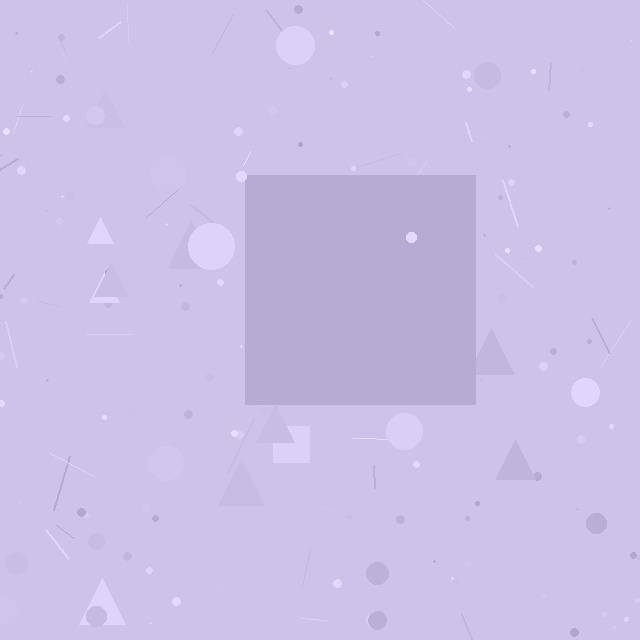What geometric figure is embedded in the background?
A square is embedded in the background.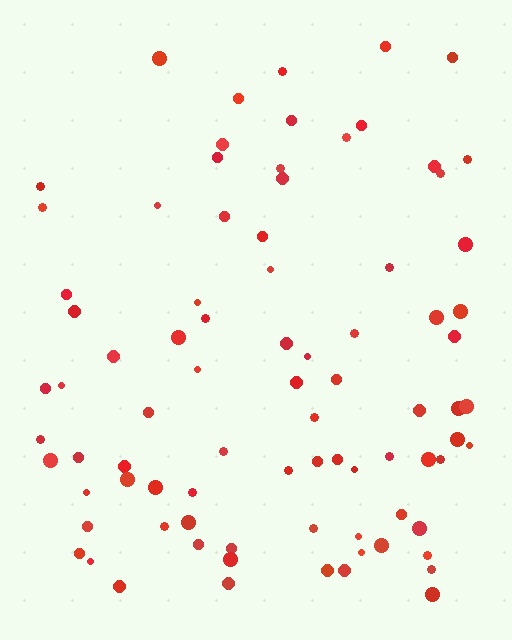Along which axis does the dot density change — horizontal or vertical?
Vertical.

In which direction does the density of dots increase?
From top to bottom, with the bottom side densest.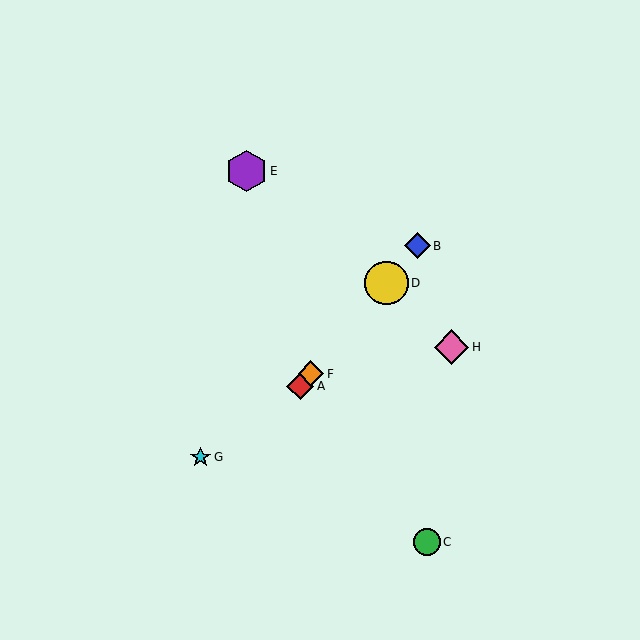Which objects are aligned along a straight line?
Objects A, B, D, F are aligned along a straight line.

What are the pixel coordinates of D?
Object D is at (386, 283).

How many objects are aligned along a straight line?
4 objects (A, B, D, F) are aligned along a straight line.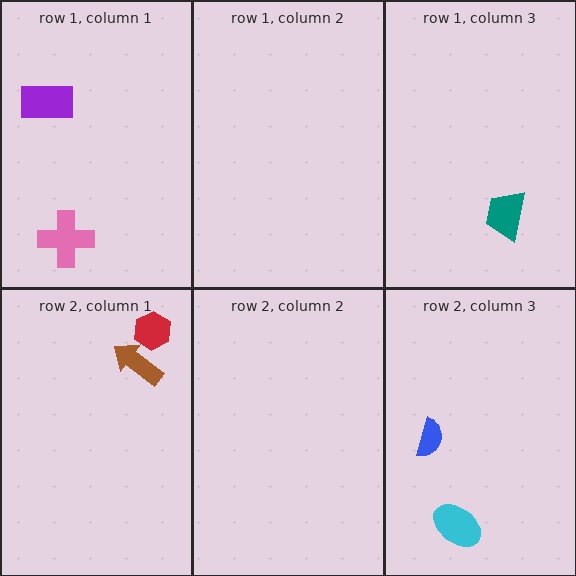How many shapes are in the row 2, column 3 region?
2.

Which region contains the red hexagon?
The row 2, column 1 region.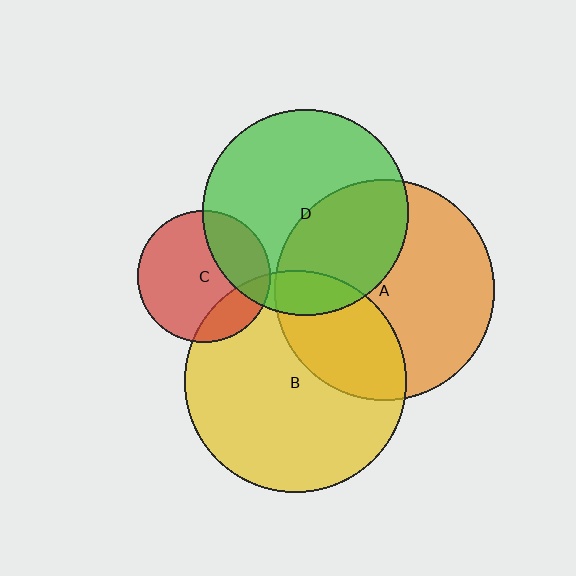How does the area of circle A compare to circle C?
Approximately 2.8 times.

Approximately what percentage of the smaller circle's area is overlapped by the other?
Approximately 30%.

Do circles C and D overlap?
Yes.